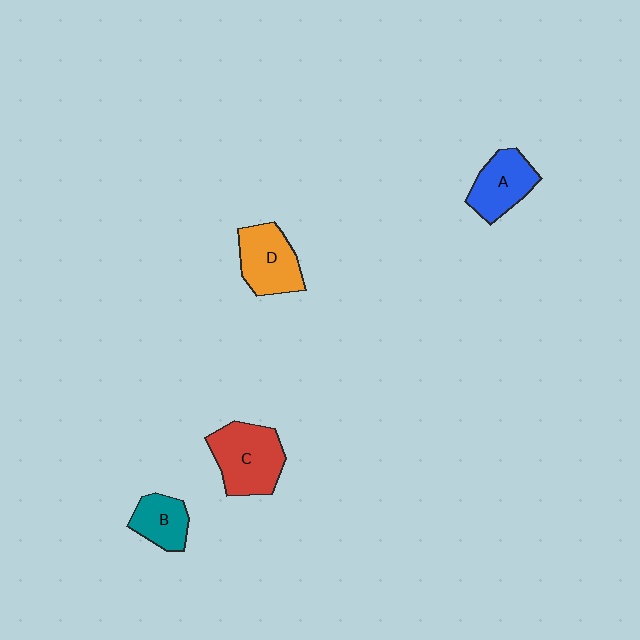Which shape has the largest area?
Shape C (red).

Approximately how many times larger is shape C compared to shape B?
Approximately 1.7 times.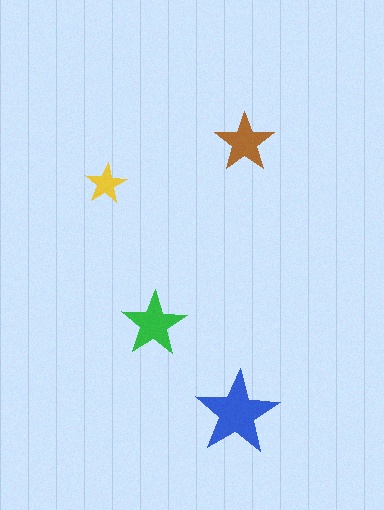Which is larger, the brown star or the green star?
The green one.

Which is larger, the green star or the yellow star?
The green one.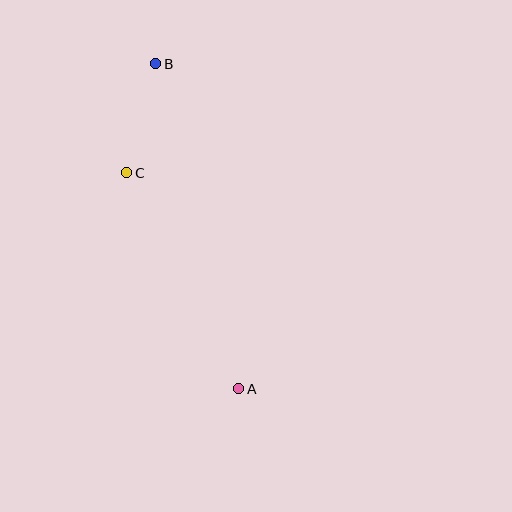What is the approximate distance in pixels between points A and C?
The distance between A and C is approximately 243 pixels.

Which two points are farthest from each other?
Points A and B are farthest from each other.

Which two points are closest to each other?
Points B and C are closest to each other.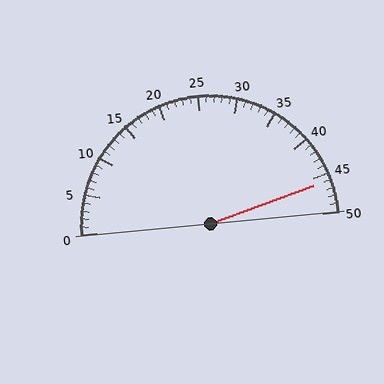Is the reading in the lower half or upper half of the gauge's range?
The reading is in the upper half of the range (0 to 50).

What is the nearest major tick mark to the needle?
The nearest major tick mark is 45.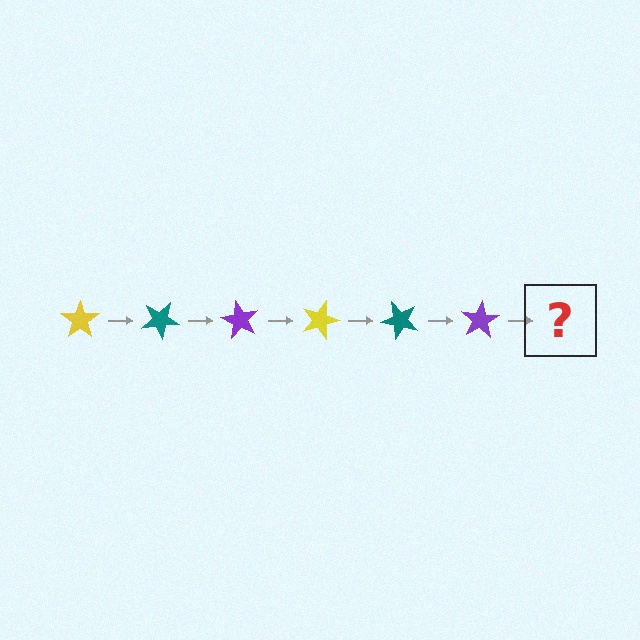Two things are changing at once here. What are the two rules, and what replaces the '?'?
The two rules are that it rotates 30 degrees each step and the color cycles through yellow, teal, and purple. The '?' should be a yellow star, rotated 180 degrees from the start.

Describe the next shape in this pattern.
It should be a yellow star, rotated 180 degrees from the start.